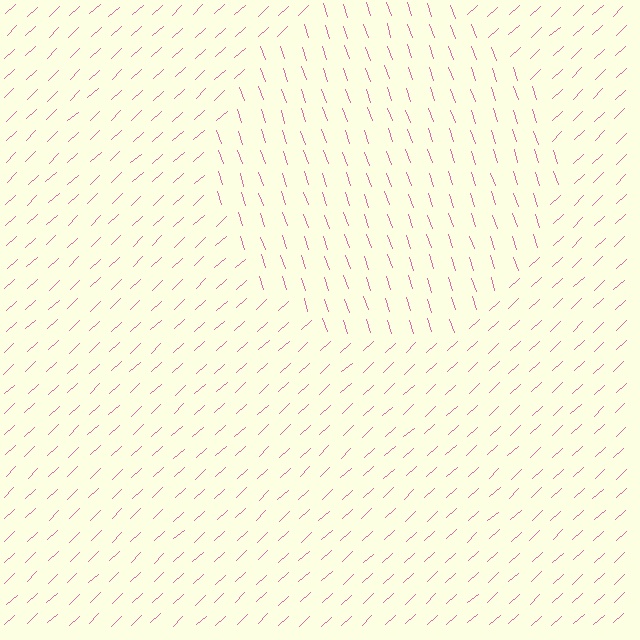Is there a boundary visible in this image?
Yes, there is a texture boundary formed by a change in line orientation.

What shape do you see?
I see a circle.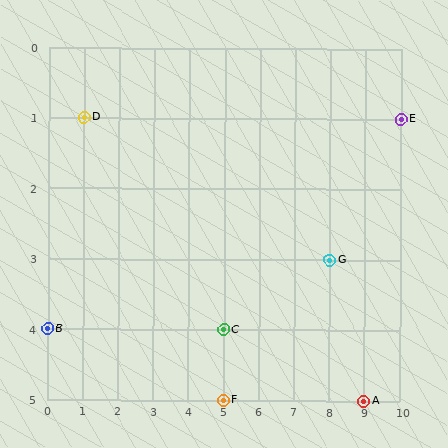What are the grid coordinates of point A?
Point A is at grid coordinates (9, 5).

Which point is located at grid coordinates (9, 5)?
Point A is at (9, 5).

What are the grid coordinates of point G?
Point G is at grid coordinates (8, 3).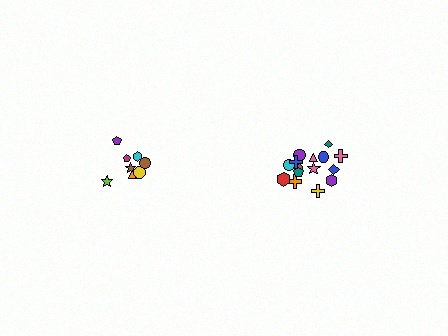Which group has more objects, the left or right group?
The right group.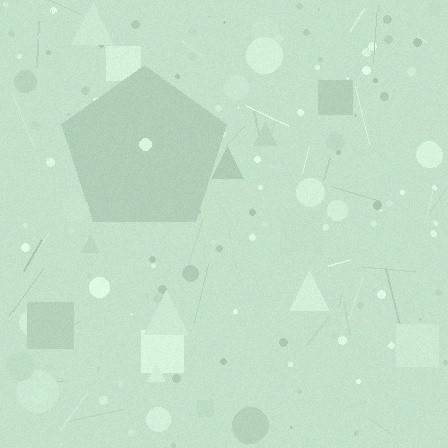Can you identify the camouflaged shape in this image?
The camouflaged shape is a pentagon.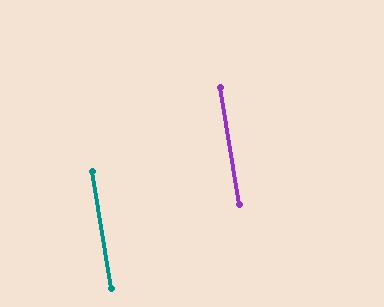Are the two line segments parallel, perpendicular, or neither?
Parallel — their directions differ by only 0.0°.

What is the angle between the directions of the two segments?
Approximately 0 degrees.